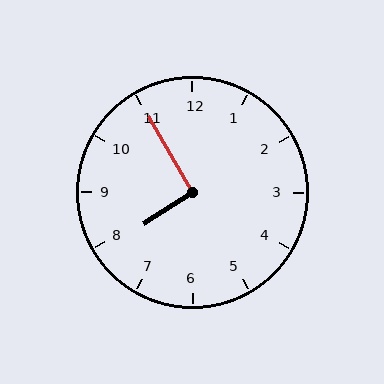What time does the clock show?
7:55.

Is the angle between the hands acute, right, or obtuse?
It is right.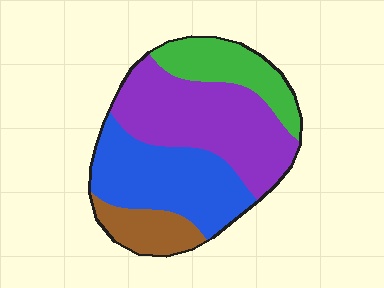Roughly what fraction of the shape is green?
Green takes up about one sixth (1/6) of the shape.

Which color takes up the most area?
Purple, at roughly 40%.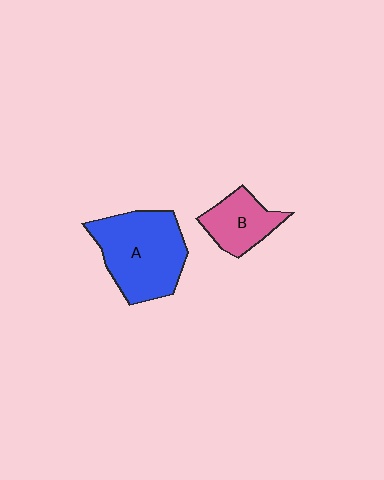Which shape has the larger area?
Shape A (blue).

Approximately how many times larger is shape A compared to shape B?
Approximately 1.9 times.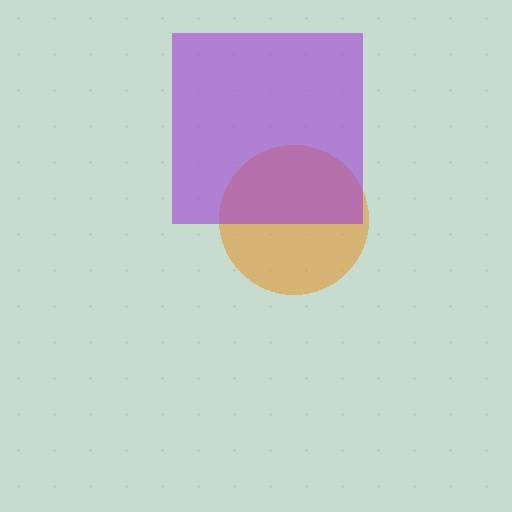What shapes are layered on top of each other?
The layered shapes are: an orange circle, a purple square.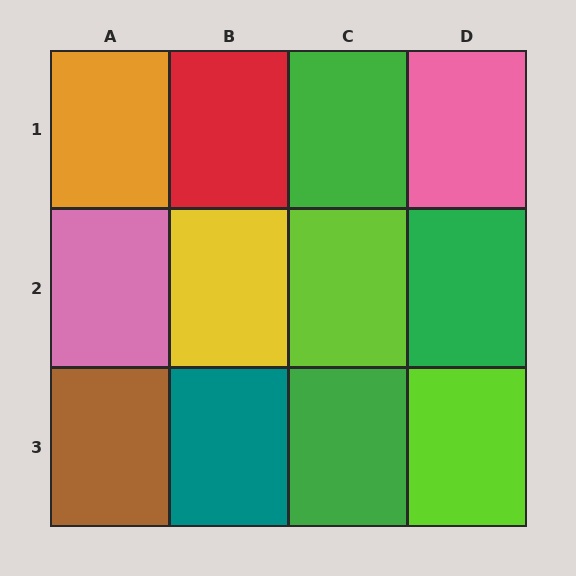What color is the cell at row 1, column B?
Red.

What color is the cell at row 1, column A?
Orange.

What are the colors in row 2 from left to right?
Pink, yellow, lime, green.